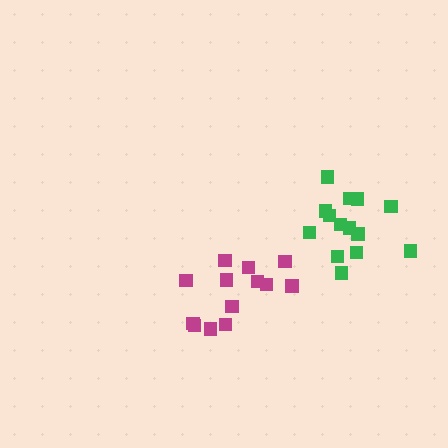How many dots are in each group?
Group 1: 14 dots, Group 2: 13 dots (27 total).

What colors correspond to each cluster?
The clusters are colored: green, magenta.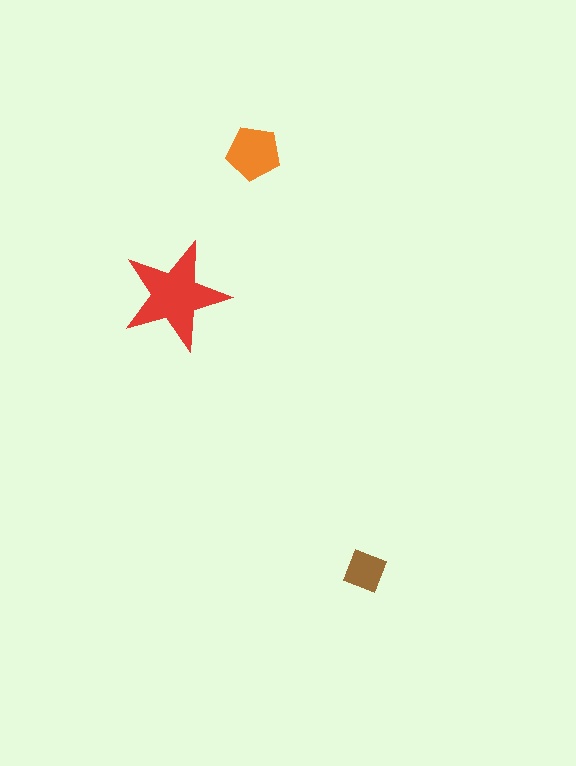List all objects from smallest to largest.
The brown diamond, the orange pentagon, the red star.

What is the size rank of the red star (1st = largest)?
1st.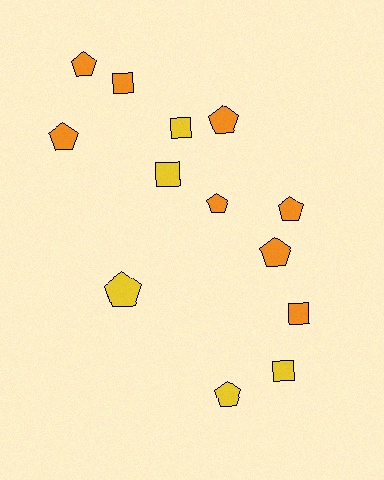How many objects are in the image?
There are 13 objects.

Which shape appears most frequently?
Pentagon, with 8 objects.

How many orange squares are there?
There are 2 orange squares.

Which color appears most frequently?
Orange, with 8 objects.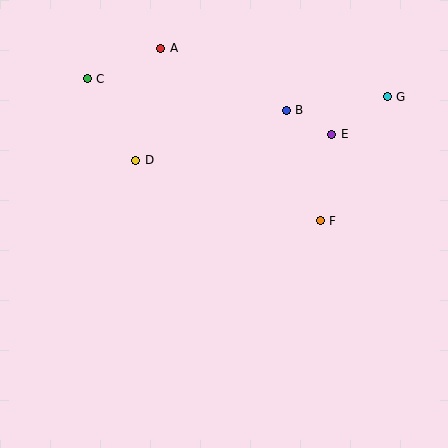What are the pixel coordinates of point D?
Point D is at (136, 160).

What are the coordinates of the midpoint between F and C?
The midpoint between F and C is at (204, 150).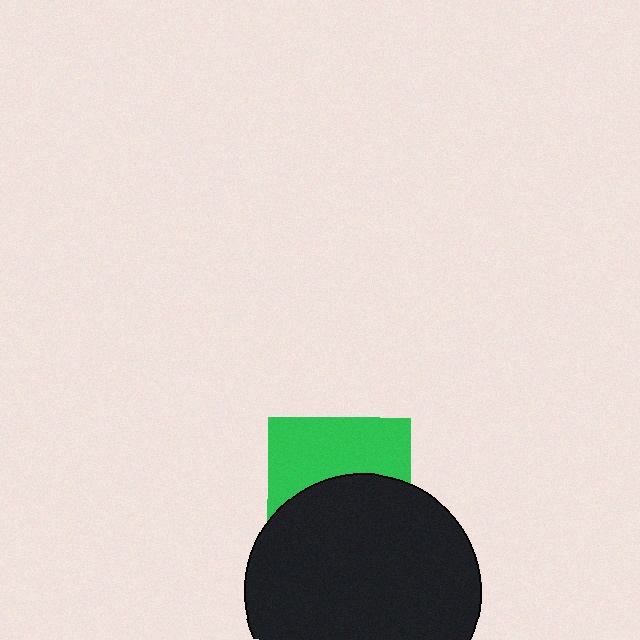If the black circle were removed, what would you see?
You would see the complete green square.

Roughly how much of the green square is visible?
About half of it is visible (roughly 46%).